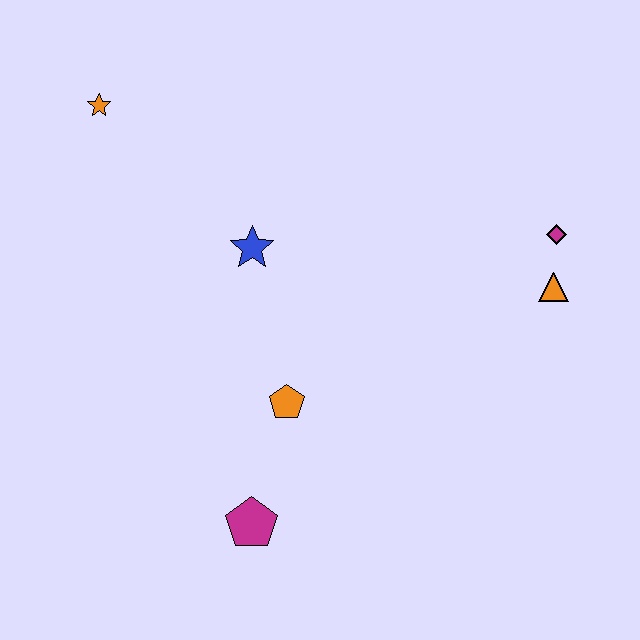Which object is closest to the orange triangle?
The magenta diamond is closest to the orange triangle.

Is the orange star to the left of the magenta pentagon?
Yes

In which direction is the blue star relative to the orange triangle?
The blue star is to the left of the orange triangle.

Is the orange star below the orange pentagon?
No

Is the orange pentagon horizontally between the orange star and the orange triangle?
Yes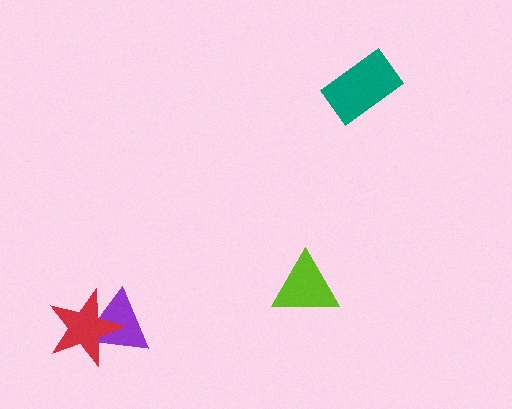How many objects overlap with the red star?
1 object overlaps with the red star.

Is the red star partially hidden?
No, no other shape covers it.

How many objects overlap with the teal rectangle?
0 objects overlap with the teal rectangle.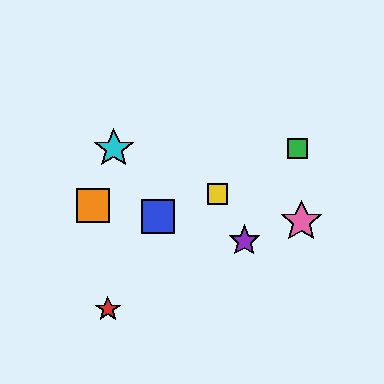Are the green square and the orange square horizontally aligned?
No, the green square is at y≈148 and the orange square is at y≈206.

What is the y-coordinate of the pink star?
The pink star is at y≈221.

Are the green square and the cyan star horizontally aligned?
Yes, both are at y≈148.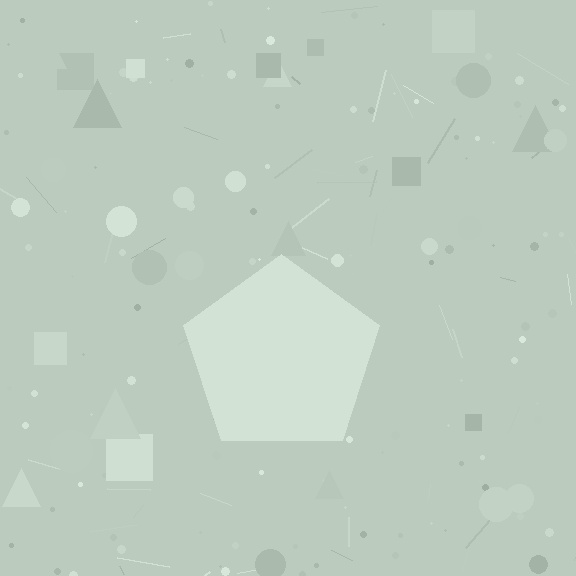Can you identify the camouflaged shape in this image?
The camouflaged shape is a pentagon.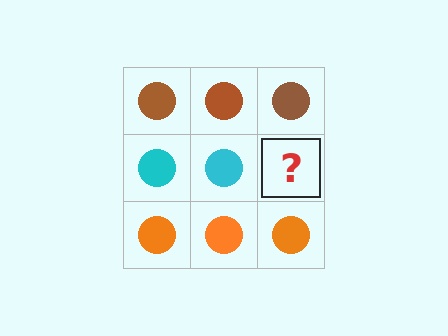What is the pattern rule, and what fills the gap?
The rule is that each row has a consistent color. The gap should be filled with a cyan circle.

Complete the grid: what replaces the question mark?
The question mark should be replaced with a cyan circle.